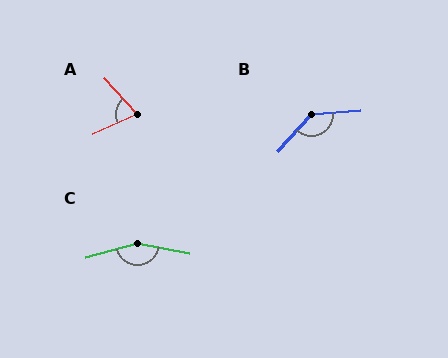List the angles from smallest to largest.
A (71°), B (137°), C (155°).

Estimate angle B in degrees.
Approximately 137 degrees.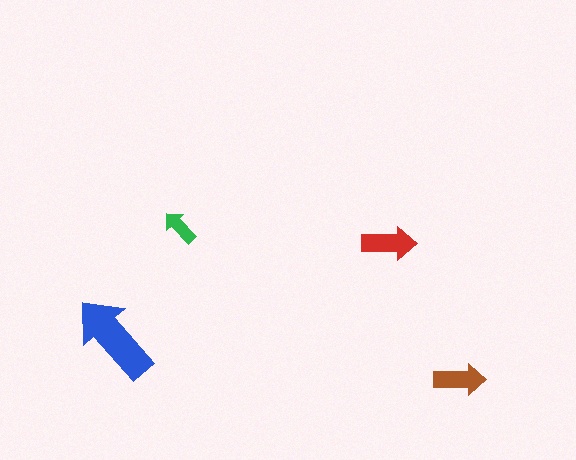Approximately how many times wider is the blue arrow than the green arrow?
About 2.5 times wider.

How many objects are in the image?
There are 4 objects in the image.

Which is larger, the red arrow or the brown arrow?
The red one.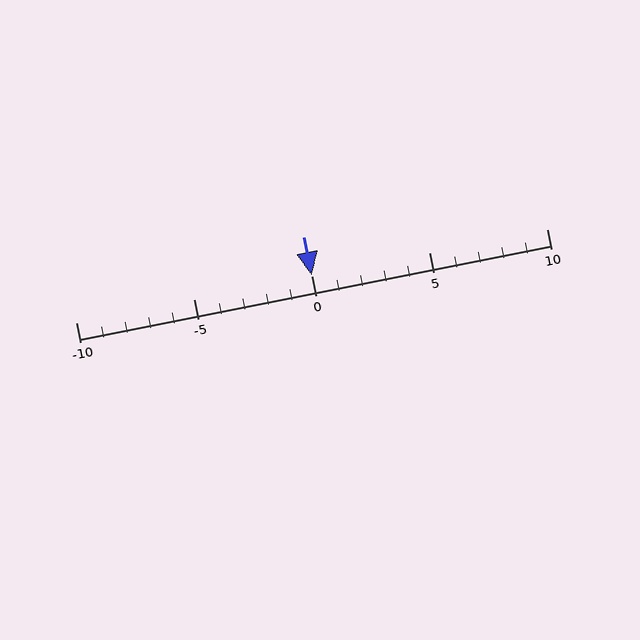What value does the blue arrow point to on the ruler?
The blue arrow points to approximately 0.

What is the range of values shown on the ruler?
The ruler shows values from -10 to 10.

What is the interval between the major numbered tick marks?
The major tick marks are spaced 5 units apart.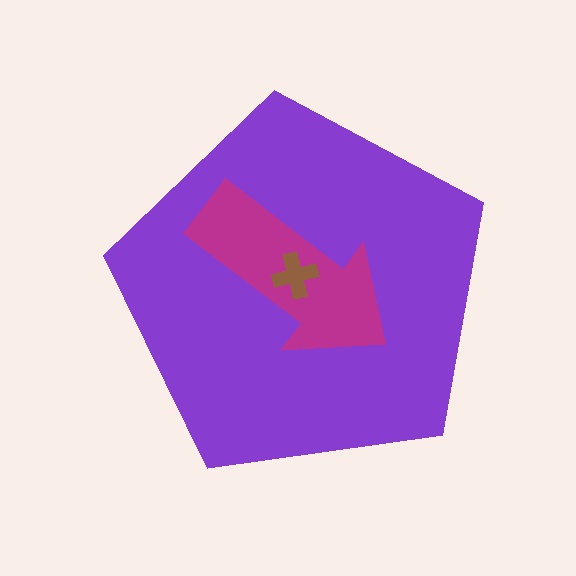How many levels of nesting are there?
3.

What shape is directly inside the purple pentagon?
The magenta arrow.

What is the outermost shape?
The purple pentagon.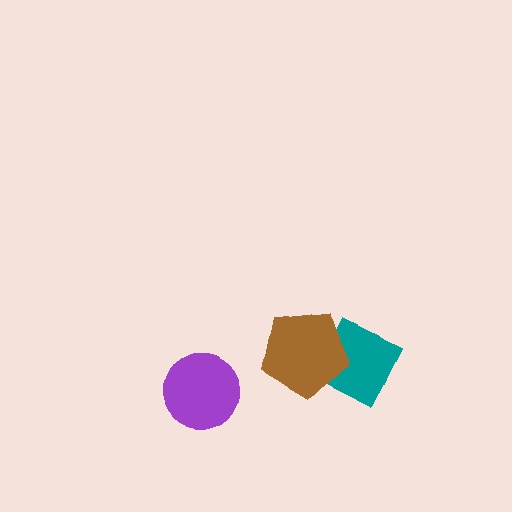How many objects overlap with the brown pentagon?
1 object overlaps with the brown pentagon.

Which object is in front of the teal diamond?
The brown pentagon is in front of the teal diamond.